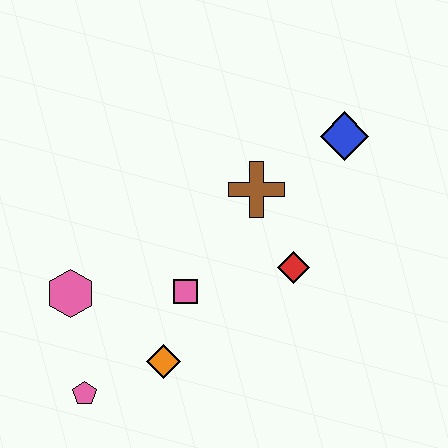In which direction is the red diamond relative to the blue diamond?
The red diamond is below the blue diamond.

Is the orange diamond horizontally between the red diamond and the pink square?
No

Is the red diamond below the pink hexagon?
No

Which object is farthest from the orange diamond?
The blue diamond is farthest from the orange diamond.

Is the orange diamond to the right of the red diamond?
No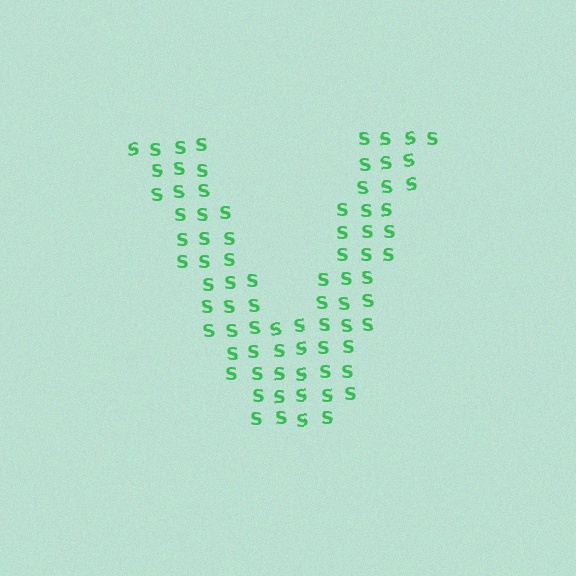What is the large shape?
The large shape is the letter V.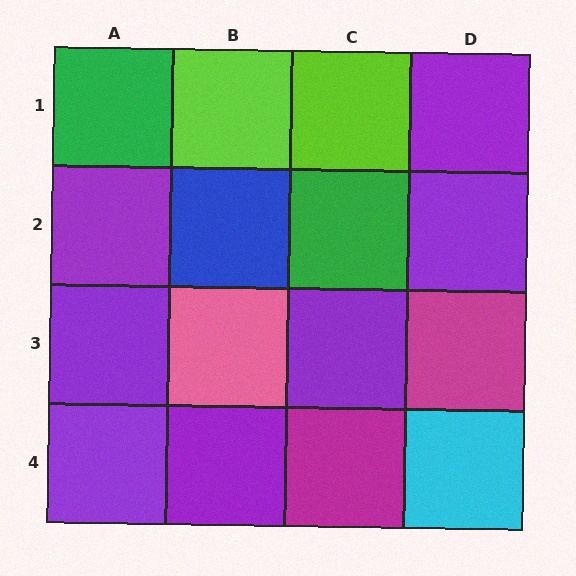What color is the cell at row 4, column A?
Purple.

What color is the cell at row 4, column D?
Cyan.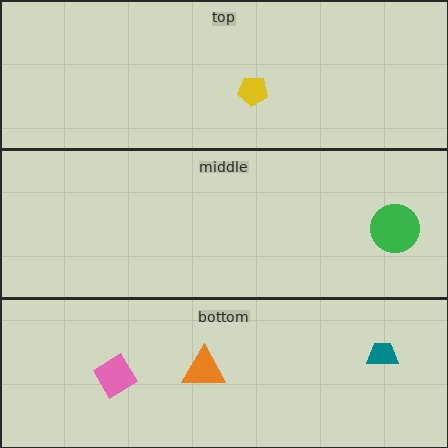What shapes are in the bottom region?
The orange triangle, the pink diamond, the teal trapezoid.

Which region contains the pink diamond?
The bottom region.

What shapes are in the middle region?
The green circle.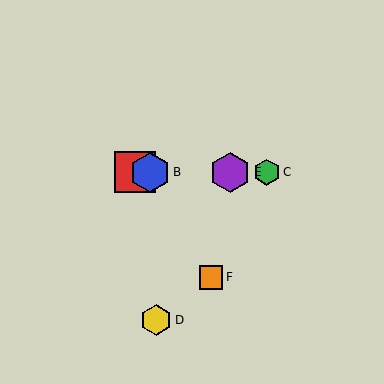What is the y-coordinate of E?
Object E is at y≈172.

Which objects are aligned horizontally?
Objects A, B, C, E are aligned horizontally.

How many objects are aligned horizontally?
4 objects (A, B, C, E) are aligned horizontally.